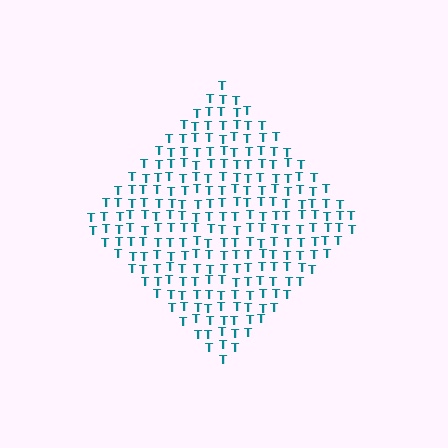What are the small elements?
The small elements are letter T's.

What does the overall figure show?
The overall figure shows a diamond.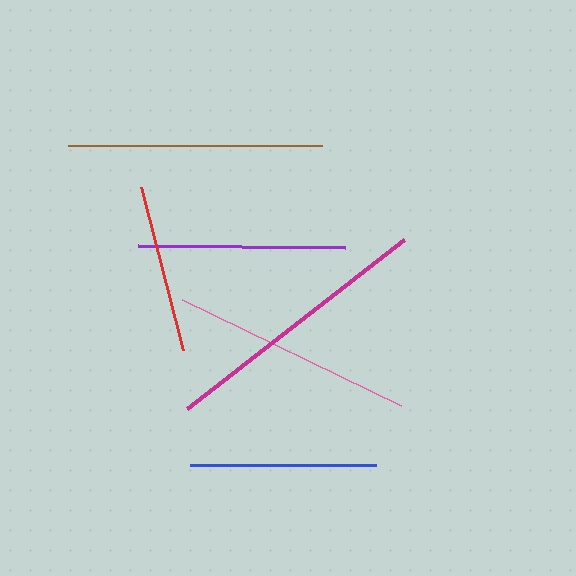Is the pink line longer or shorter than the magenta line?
The magenta line is longer than the pink line.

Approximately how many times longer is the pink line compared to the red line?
The pink line is approximately 1.4 times the length of the red line.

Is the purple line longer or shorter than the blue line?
The purple line is longer than the blue line.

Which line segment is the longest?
The magenta line is the longest at approximately 275 pixels.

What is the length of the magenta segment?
The magenta segment is approximately 275 pixels long.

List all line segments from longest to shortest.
From longest to shortest: magenta, brown, pink, purple, blue, red.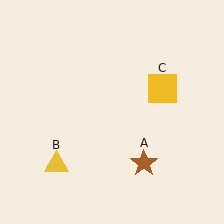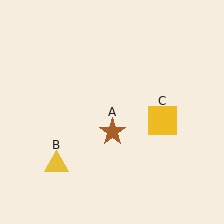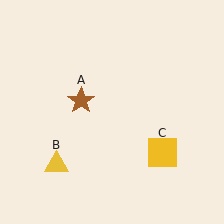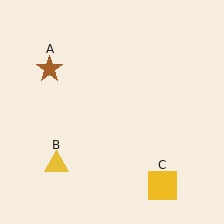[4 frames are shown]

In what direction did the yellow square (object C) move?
The yellow square (object C) moved down.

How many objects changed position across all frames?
2 objects changed position: brown star (object A), yellow square (object C).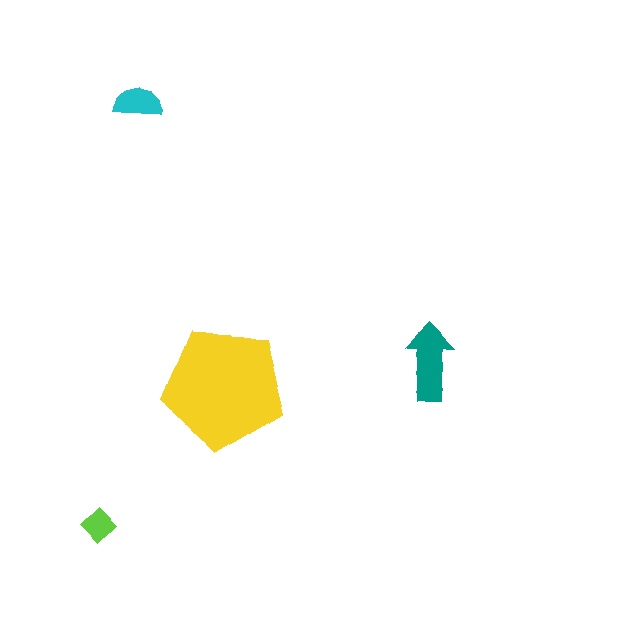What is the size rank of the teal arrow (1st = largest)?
2nd.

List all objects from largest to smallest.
The yellow pentagon, the teal arrow, the cyan semicircle, the lime diamond.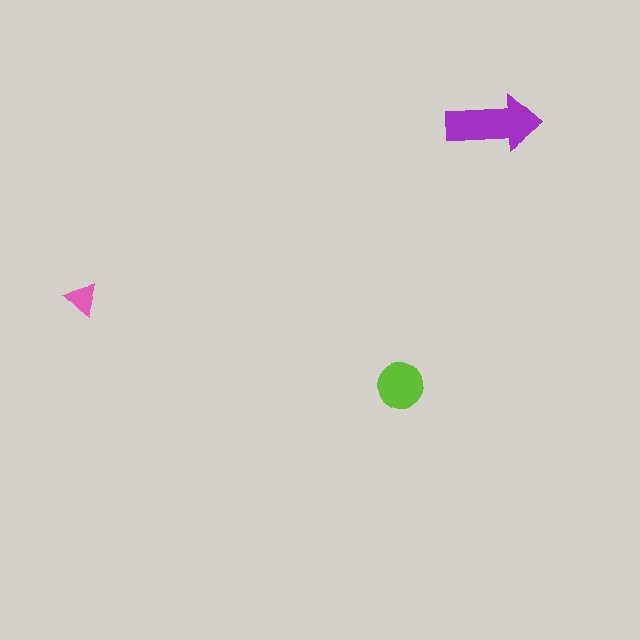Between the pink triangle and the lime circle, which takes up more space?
The lime circle.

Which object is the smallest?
The pink triangle.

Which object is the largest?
The purple arrow.